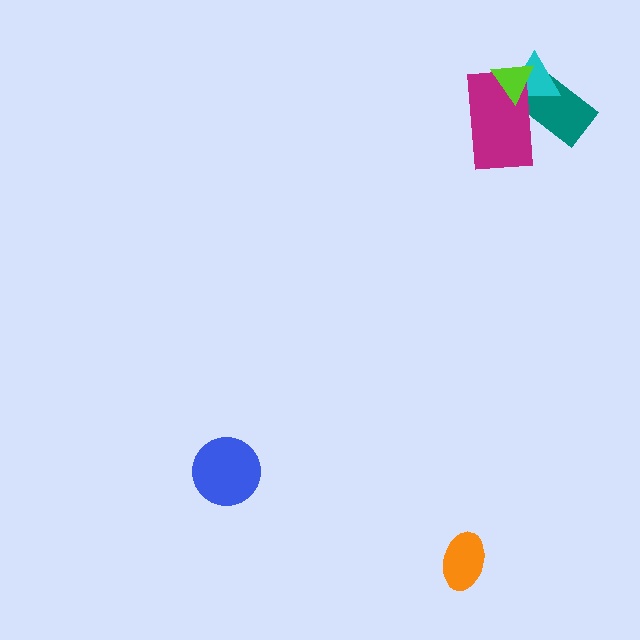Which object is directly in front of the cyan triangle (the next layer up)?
The magenta rectangle is directly in front of the cyan triangle.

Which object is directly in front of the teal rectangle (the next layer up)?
The cyan triangle is directly in front of the teal rectangle.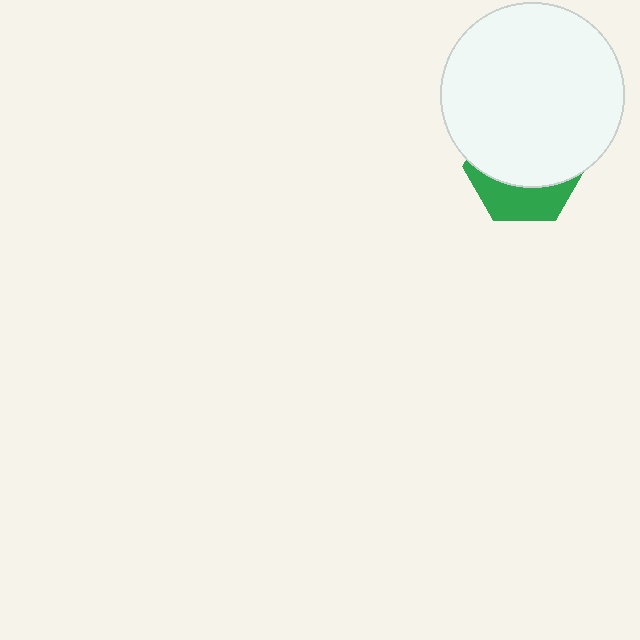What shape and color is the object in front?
The object in front is a white circle.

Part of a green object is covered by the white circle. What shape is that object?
It is a hexagon.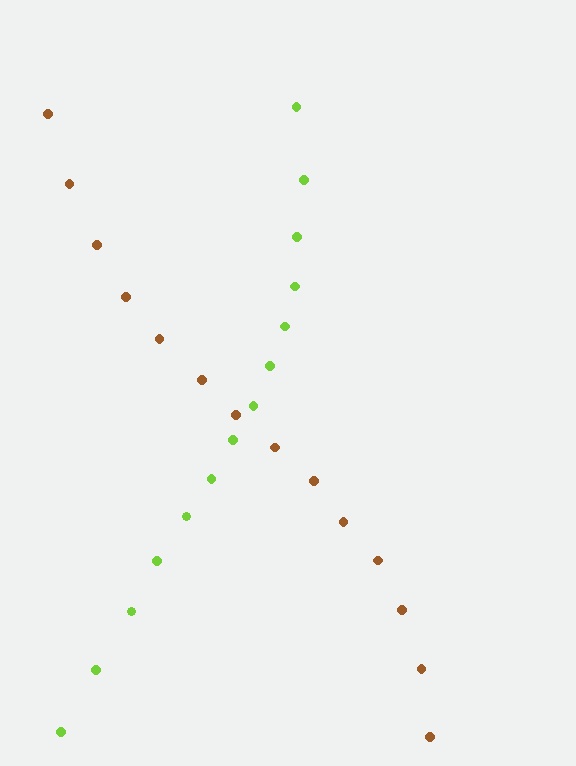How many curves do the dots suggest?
There are 2 distinct paths.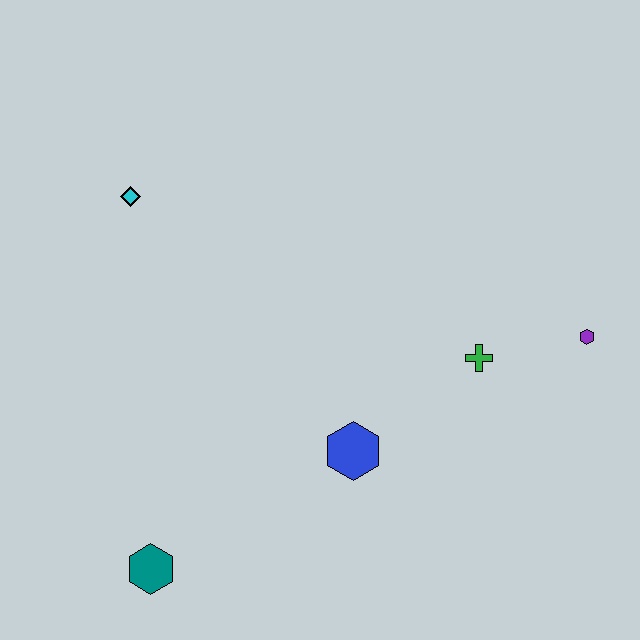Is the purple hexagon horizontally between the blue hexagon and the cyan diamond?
No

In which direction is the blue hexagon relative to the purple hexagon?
The blue hexagon is to the left of the purple hexagon.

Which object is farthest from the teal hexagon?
The purple hexagon is farthest from the teal hexagon.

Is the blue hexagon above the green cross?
No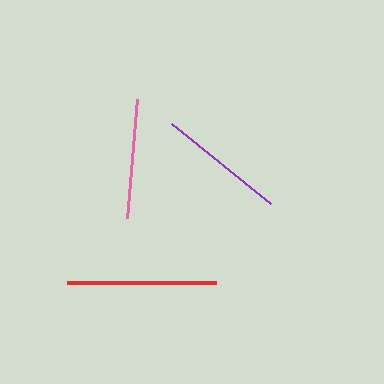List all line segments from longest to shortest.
From longest to shortest: red, purple, pink.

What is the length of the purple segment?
The purple segment is approximately 128 pixels long.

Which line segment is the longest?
The red line is the longest at approximately 148 pixels.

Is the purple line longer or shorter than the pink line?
The purple line is longer than the pink line.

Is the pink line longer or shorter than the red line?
The red line is longer than the pink line.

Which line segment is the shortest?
The pink line is the shortest at approximately 120 pixels.